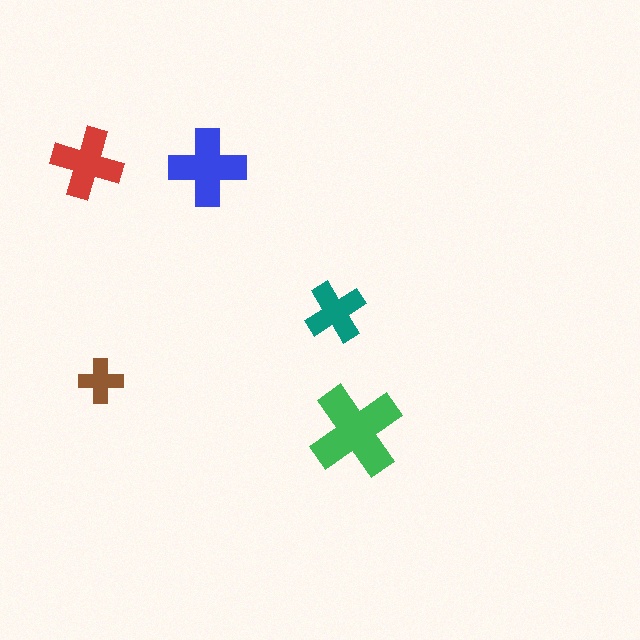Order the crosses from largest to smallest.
the green one, the blue one, the red one, the teal one, the brown one.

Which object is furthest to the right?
The green cross is rightmost.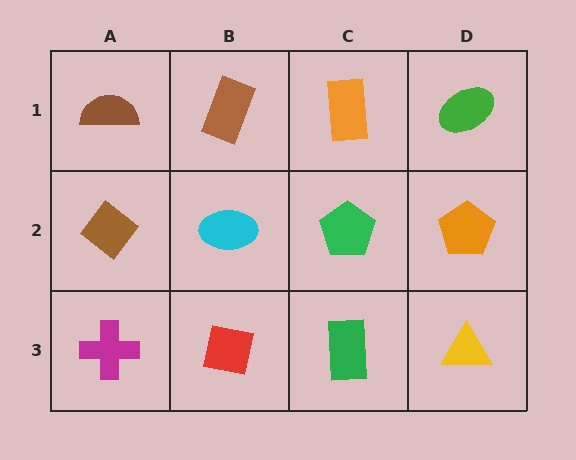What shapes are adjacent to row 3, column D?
An orange pentagon (row 2, column D), a green rectangle (row 3, column C).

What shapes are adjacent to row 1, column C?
A green pentagon (row 2, column C), a brown rectangle (row 1, column B), a green ellipse (row 1, column D).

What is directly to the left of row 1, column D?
An orange rectangle.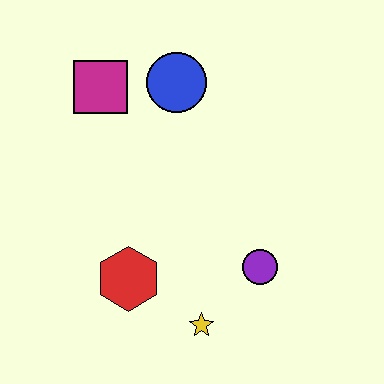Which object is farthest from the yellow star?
The magenta square is farthest from the yellow star.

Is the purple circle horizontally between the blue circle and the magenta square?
No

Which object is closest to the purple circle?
The yellow star is closest to the purple circle.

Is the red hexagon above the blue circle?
No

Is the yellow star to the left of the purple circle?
Yes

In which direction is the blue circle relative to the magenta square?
The blue circle is to the right of the magenta square.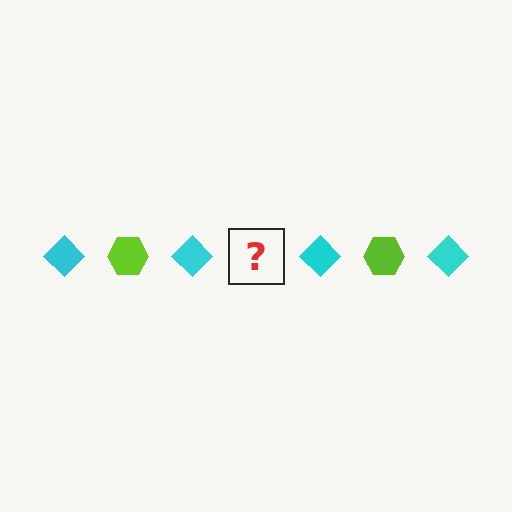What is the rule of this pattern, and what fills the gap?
The rule is that the pattern alternates between cyan diamond and lime hexagon. The gap should be filled with a lime hexagon.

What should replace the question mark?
The question mark should be replaced with a lime hexagon.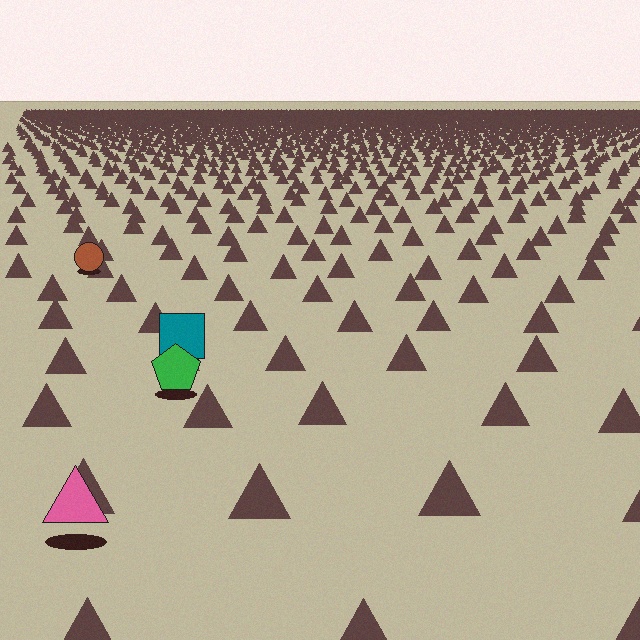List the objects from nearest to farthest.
From nearest to farthest: the pink triangle, the green pentagon, the teal square, the brown circle.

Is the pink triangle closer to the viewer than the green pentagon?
Yes. The pink triangle is closer — you can tell from the texture gradient: the ground texture is coarser near it.